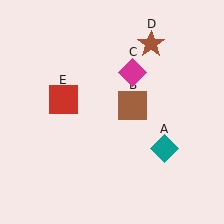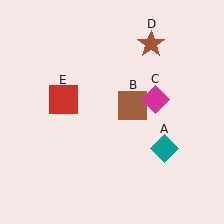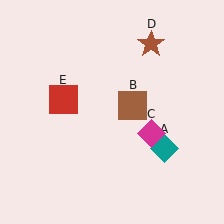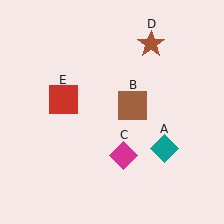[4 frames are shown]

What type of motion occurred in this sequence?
The magenta diamond (object C) rotated clockwise around the center of the scene.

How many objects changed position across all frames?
1 object changed position: magenta diamond (object C).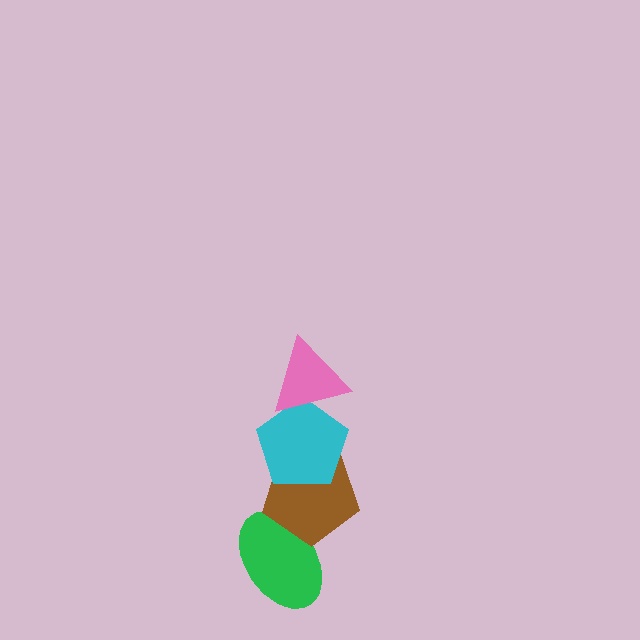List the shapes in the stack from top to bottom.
From top to bottom: the pink triangle, the cyan pentagon, the brown pentagon, the green ellipse.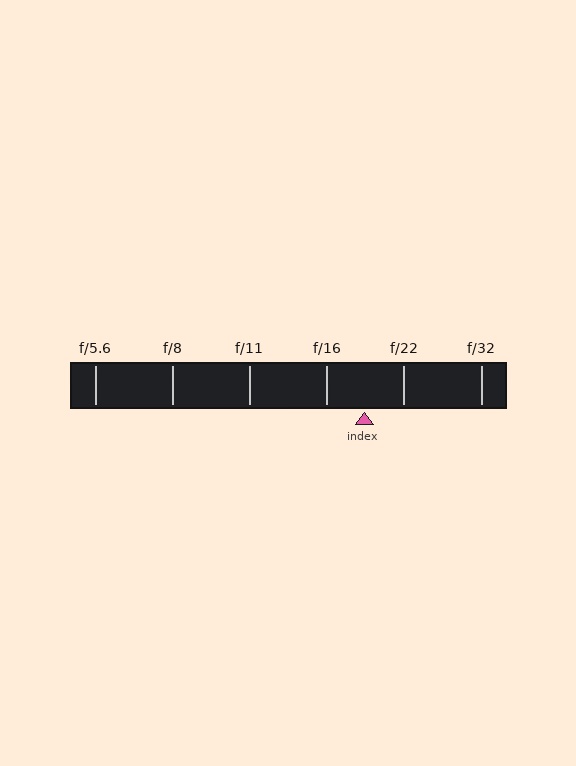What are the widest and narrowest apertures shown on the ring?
The widest aperture shown is f/5.6 and the narrowest is f/32.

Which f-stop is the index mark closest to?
The index mark is closest to f/16.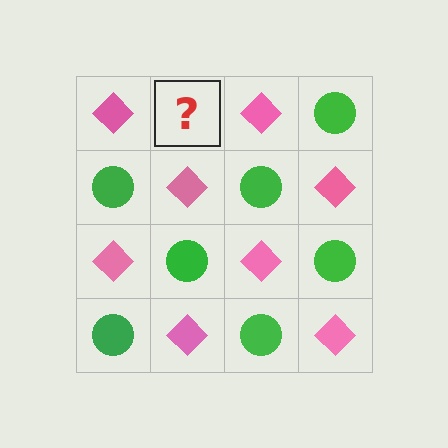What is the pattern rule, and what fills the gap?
The rule is that it alternates pink diamond and green circle in a checkerboard pattern. The gap should be filled with a green circle.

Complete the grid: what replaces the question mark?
The question mark should be replaced with a green circle.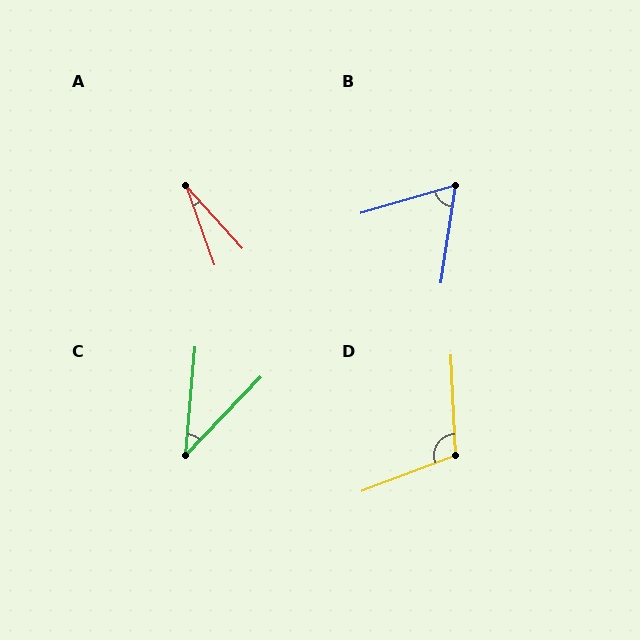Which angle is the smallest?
A, at approximately 22 degrees.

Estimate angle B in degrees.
Approximately 65 degrees.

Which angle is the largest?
D, at approximately 108 degrees.